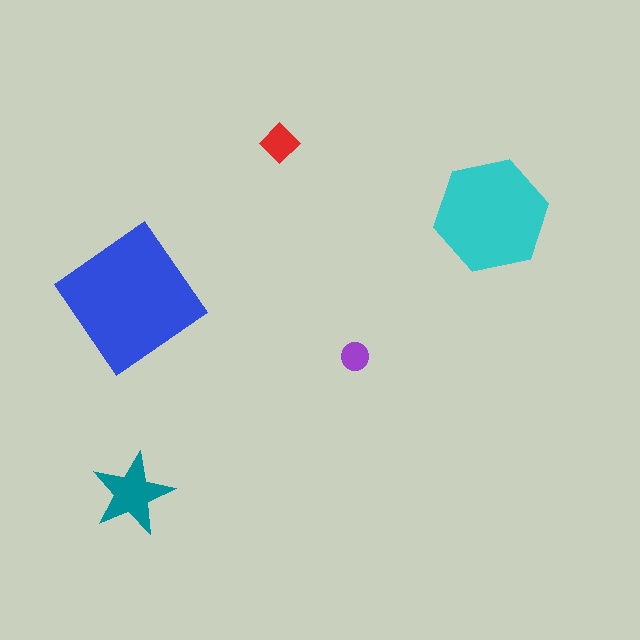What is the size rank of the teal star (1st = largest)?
3rd.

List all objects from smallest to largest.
The purple circle, the red diamond, the teal star, the cyan hexagon, the blue diamond.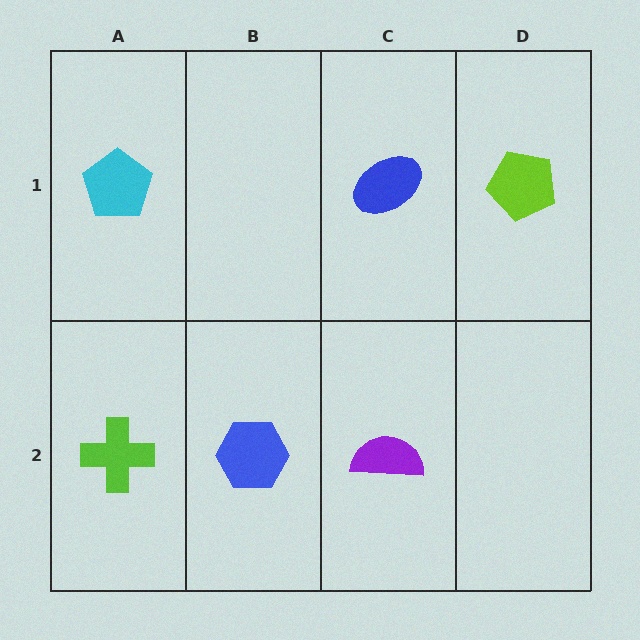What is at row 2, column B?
A blue hexagon.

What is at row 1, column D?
A lime pentagon.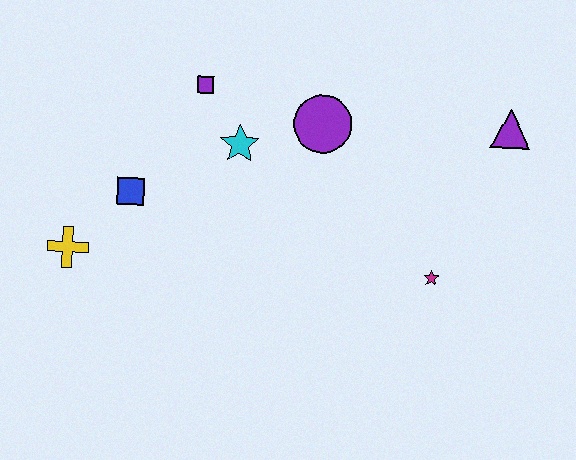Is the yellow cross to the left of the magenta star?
Yes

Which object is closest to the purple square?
The cyan star is closest to the purple square.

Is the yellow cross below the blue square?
Yes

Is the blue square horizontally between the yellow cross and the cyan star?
Yes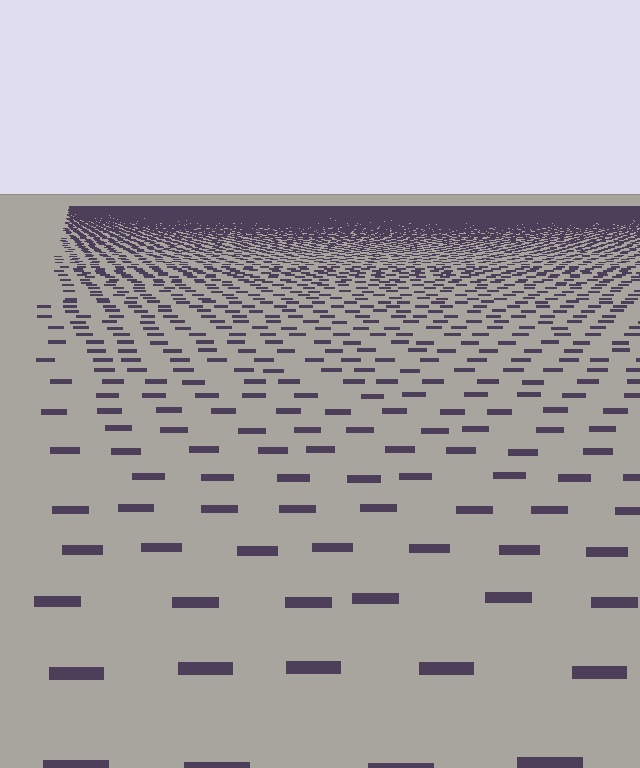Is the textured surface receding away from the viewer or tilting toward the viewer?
The surface is receding away from the viewer. Texture elements get smaller and denser toward the top.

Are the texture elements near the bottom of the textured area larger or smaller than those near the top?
Larger. Near the bottom, elements are closer to the viewer and appear at a bigger on-screen size.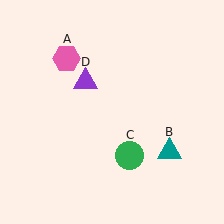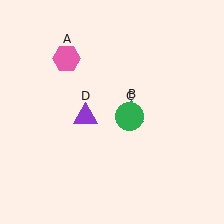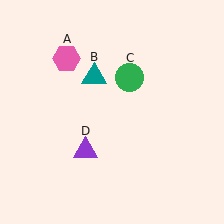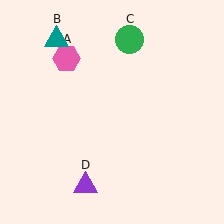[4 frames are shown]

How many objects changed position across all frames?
3 objects changed position: teal triangle (object B), green circle (object C), purple triangle (object D).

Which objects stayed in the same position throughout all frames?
Pink hexagon (object A) remained stationary.